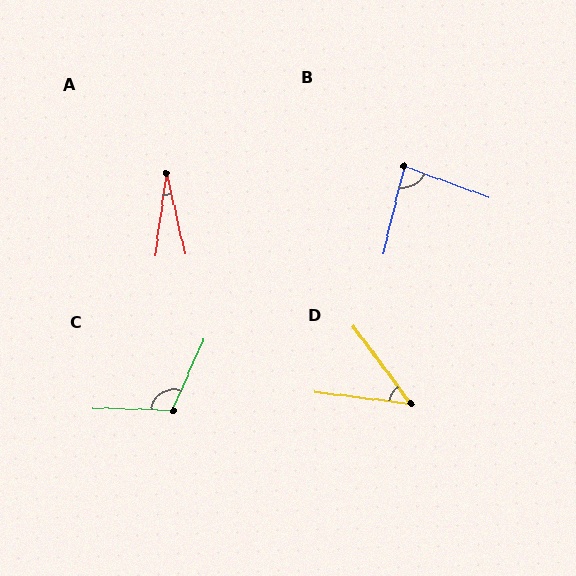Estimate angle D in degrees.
Approximately 47 degrees.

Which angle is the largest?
C, at approximately 112 degrees.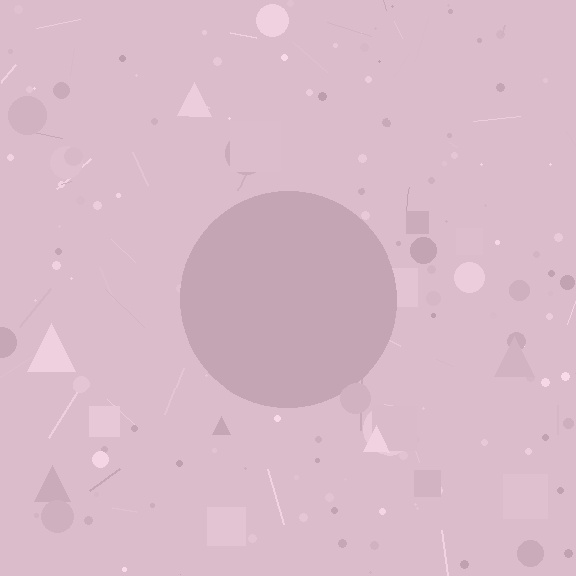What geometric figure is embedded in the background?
A circle is embedded in the background.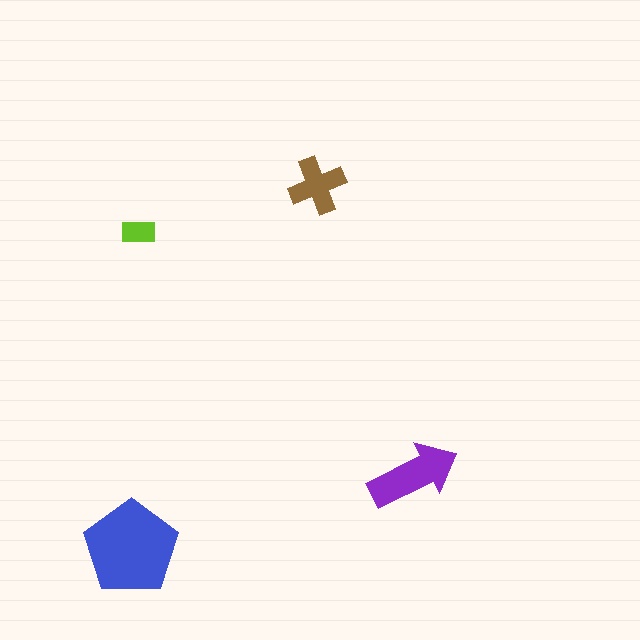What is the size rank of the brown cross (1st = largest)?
3rd.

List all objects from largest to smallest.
The blue pentagon, the purple arrow, the brown cross, the lime rectangle.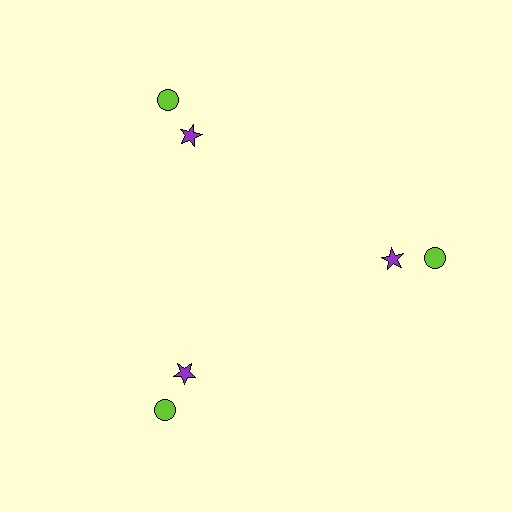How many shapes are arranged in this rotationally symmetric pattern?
There are 6 shapes, arranged in 3 groups of 2.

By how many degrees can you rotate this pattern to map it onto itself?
The pattern maps onto itself every 120 degrees of rotation.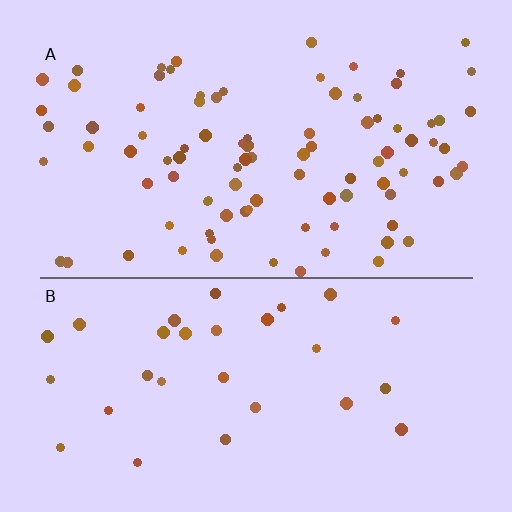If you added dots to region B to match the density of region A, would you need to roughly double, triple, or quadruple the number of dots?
Approximately triple.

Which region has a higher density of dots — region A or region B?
A (the top).